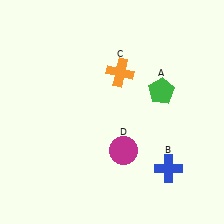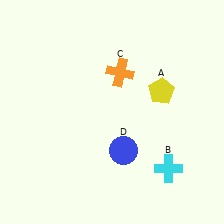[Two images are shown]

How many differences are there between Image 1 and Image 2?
There are 3 differences between the two images.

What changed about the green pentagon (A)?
In Image 1, A is green. In Image 2, it changed to yellow.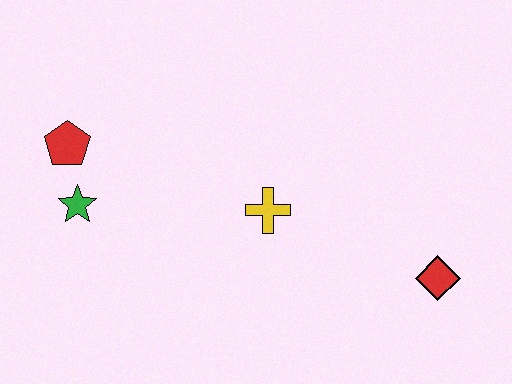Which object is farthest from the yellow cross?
The red pentagon is farthest from the yellow cross.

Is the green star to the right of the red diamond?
No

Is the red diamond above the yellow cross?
No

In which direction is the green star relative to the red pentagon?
The green star is below the red pentagon.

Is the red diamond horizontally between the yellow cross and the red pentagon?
No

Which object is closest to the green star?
The red pentagon is closest to the green star.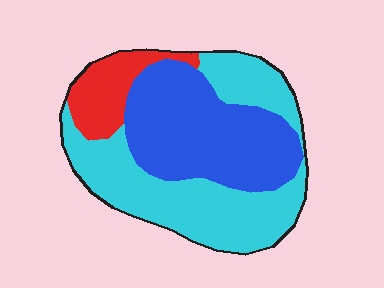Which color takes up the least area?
Red, at roughly 15%.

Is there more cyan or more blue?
Cyan.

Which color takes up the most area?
Cyan, at roughly 45%.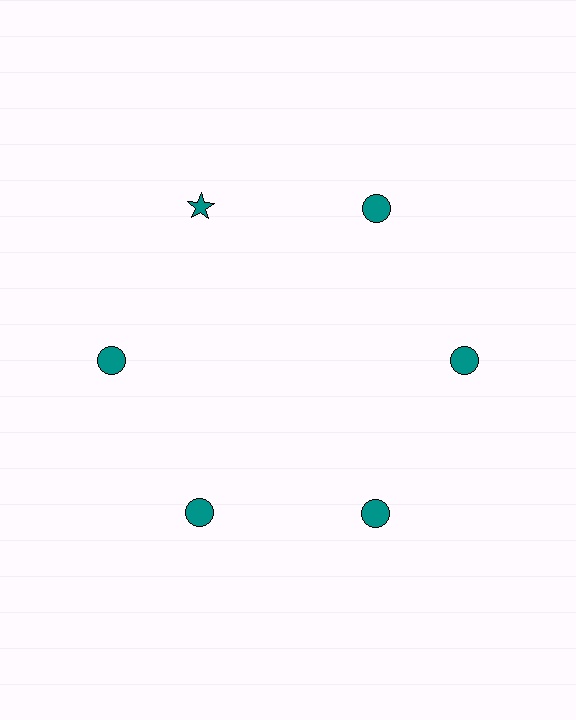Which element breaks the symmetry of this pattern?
The teal star at roughly the 11 o'clock position breaks the symmetry. All other shapes are teal circles.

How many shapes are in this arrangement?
There are 6 shapes arranged in a ring pattern.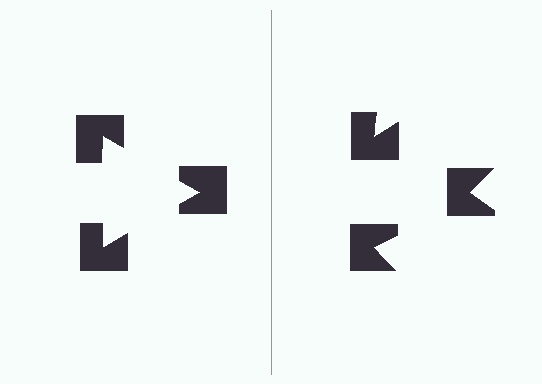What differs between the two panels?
The notched squares are positioned identically on both sides; only the wedge orientations differ. On the left they align to a triangle; on the right they are misaligned.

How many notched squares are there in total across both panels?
6 — 3 on each side.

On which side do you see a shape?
An illusory triangle appears on the left side. On the right side the wedge cuts are rotated, so no coherent shape forms.